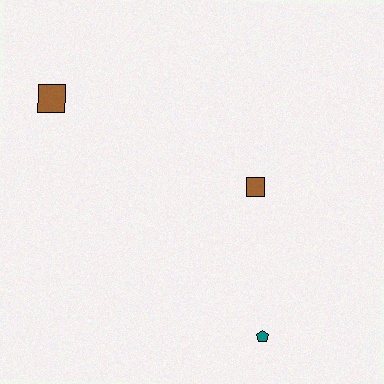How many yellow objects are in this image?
There are no yellow objects.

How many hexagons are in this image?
There are no hexagons.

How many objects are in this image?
There are 3 objects.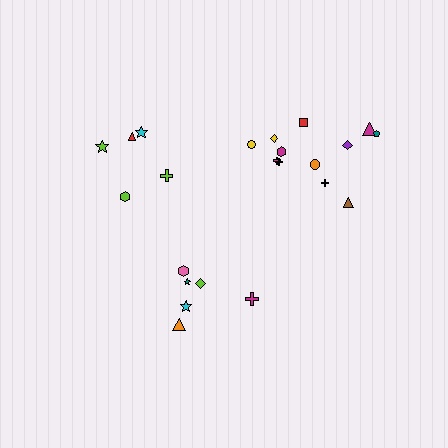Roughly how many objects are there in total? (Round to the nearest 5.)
Roughly 25 objects in total.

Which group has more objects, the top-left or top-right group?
The top-right group.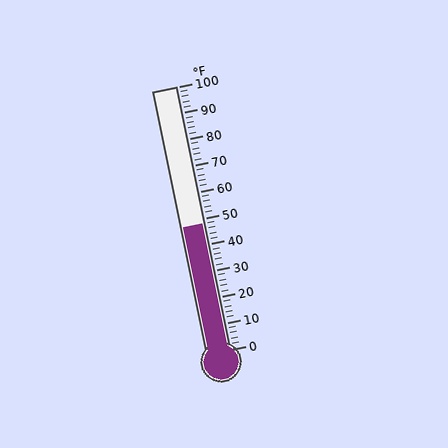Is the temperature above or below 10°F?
The temperature is above 10°F.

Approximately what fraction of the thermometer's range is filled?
The thermometer is filled to approximately 50% of its range.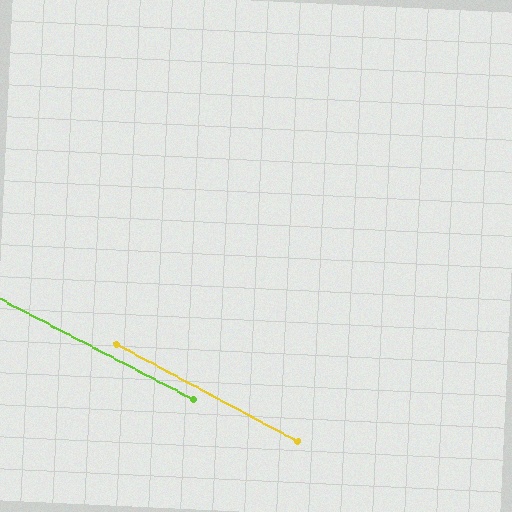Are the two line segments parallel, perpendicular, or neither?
Parallel — their directions differ by only 0.9°.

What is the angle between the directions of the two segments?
Approximately 1 degree.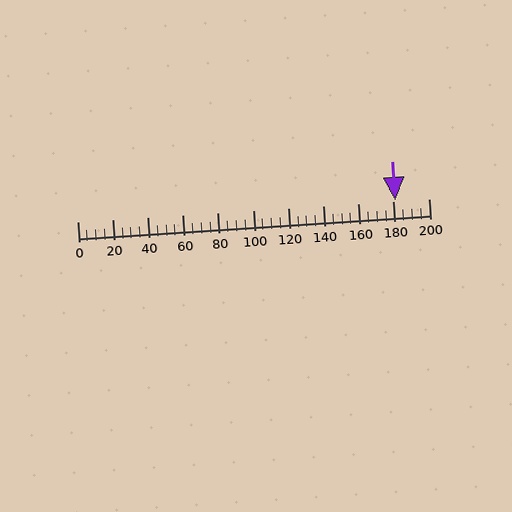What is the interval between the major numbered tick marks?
The major tick marks are spaced 20 units apart.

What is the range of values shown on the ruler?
The ruler shows values from 0 to 200.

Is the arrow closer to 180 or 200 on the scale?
The arrow is closer to 180.